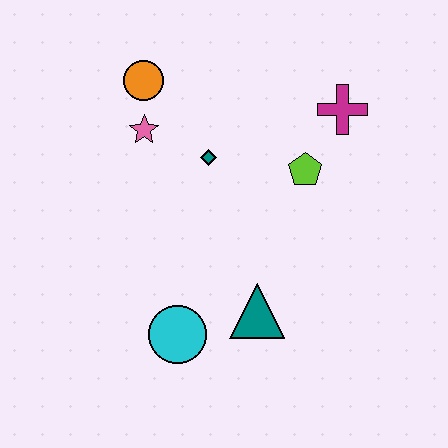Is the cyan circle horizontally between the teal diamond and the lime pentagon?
No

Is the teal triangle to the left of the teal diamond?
No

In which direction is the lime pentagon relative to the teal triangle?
The lime pentagon is above the teal triangle.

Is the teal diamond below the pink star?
Yes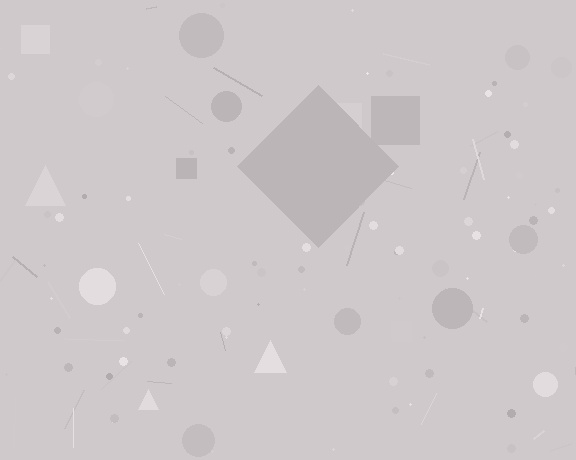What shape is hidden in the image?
A diamond is hidden in the image.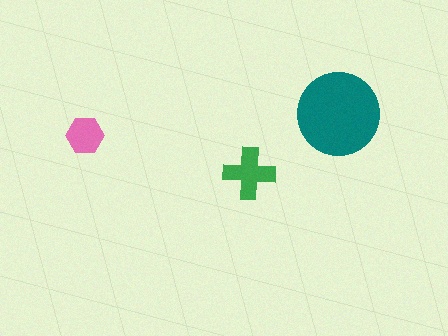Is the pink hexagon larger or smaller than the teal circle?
Smaller.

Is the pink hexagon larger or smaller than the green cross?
Smaller.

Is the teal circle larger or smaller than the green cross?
Larger.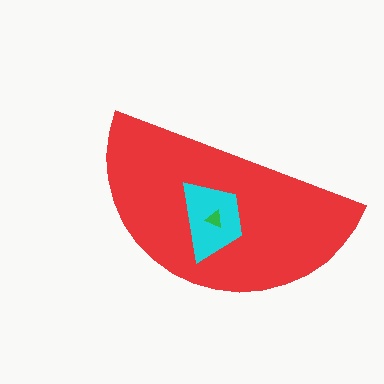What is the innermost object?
The green triangle.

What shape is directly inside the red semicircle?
The cyan trapezoid.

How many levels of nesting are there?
3.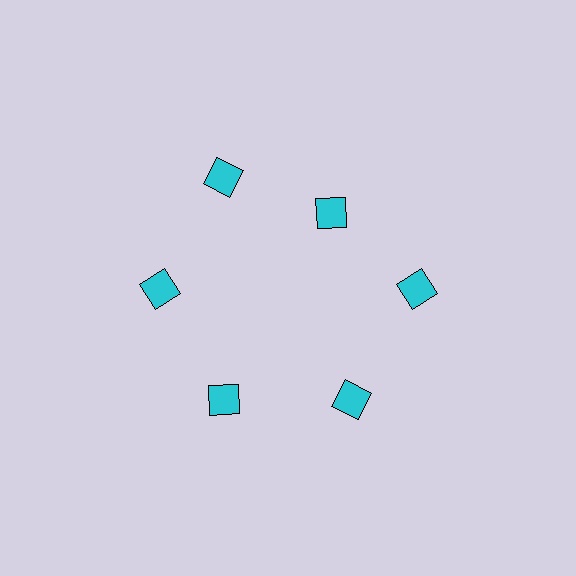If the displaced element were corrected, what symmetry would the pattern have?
It would have 6-fold rotational symmetry — the pattern would map onto itself every 60 degrees.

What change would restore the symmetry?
The symmetry would be restored by moving it outward, back onto the ring so that all 6 squares sit at equal angles and equal distance from the center.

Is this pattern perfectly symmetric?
No. The 6 cyan squares are arranged in a ring, but one element near the 1 o'clock position is pulled inward toward the center, breaking the 6-fold rotational symmetry.